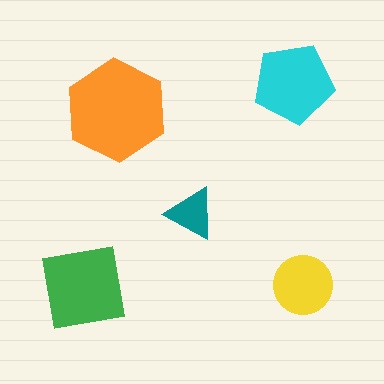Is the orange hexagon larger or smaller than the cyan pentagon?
Larger.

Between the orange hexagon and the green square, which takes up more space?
The orange hexagon.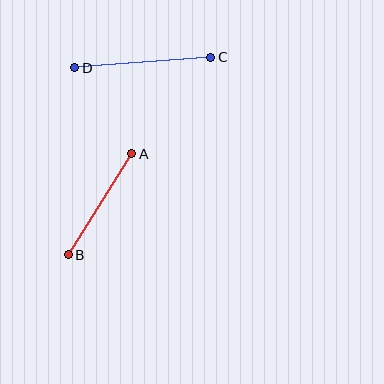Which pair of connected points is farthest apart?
Points C and D are farthest apart.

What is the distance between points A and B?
The distance is approximately 119 pixels.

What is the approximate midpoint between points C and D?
The midpoint is at approximately (143, 63) pixels.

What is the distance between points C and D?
The distance is approximately 136 pixels.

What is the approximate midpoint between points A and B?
The midpoint is at approximately (100, 204) pixels.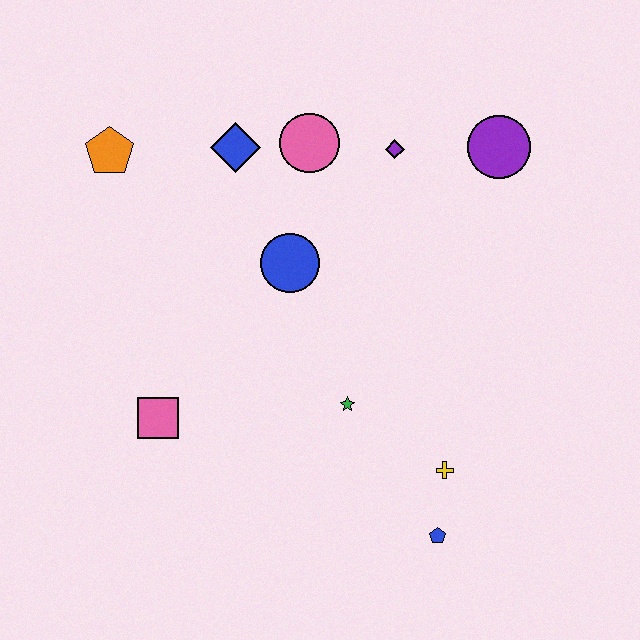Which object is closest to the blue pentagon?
The yellow cross is closest to the blue pentagon.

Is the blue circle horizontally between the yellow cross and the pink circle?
No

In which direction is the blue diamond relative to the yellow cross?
The blue diamond is above the yellow cross.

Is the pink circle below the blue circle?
No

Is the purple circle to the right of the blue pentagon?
Yes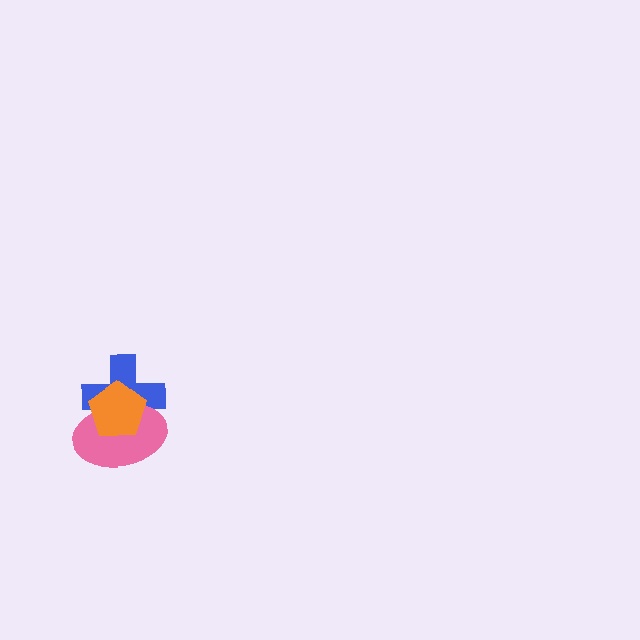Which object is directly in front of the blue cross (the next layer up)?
The pink ellipse is directly in front of the blue cross.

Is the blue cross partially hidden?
Yes, it is partially covered by another shape.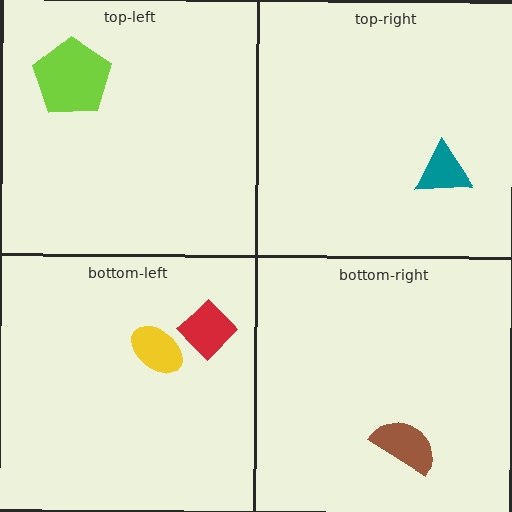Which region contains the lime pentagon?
The top-left region.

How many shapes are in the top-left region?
1.